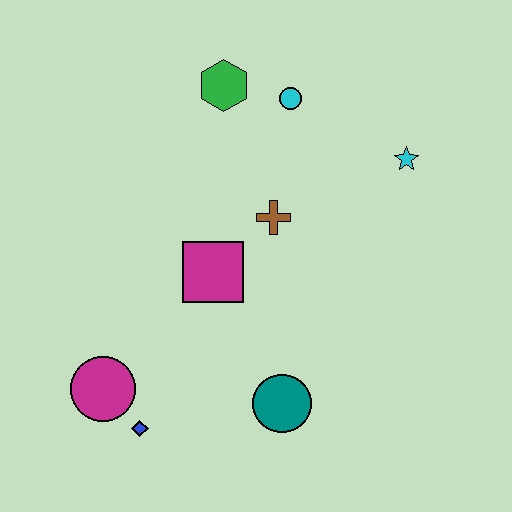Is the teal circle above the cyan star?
No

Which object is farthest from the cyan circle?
The blue diamond is farthest from the cyan circle.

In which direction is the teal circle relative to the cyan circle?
The teal circle is below the cyan circle.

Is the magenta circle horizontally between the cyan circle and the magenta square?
No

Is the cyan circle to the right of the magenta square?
Yes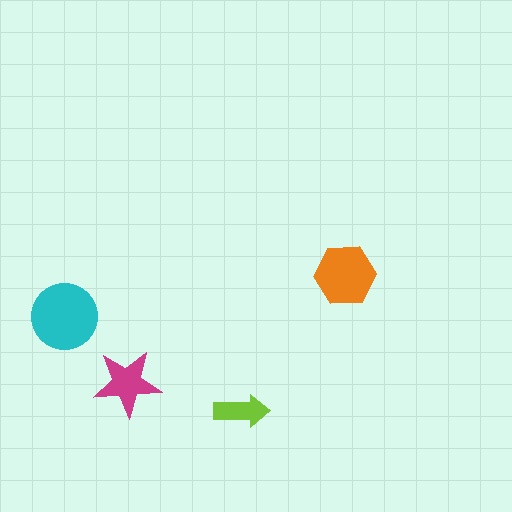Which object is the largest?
The cyan circle.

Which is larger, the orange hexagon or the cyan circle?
The cyan circle.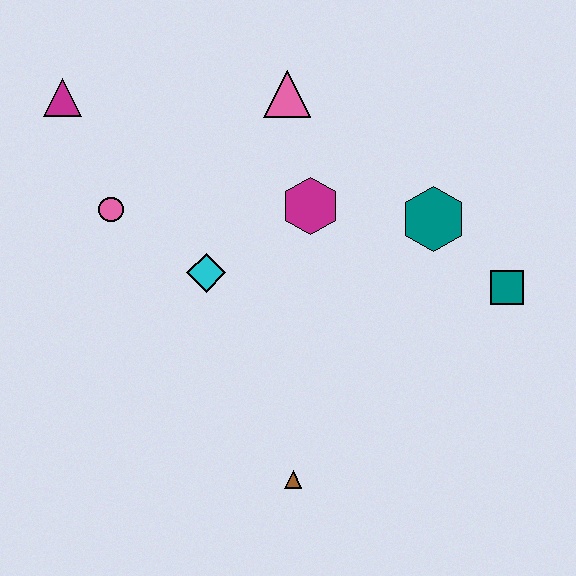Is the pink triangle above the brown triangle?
Yes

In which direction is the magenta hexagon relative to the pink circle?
The magenta hexagon is to the right of the pink circle.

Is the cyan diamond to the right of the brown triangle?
No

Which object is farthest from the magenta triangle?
The teal square is farthest from the magenta triangle.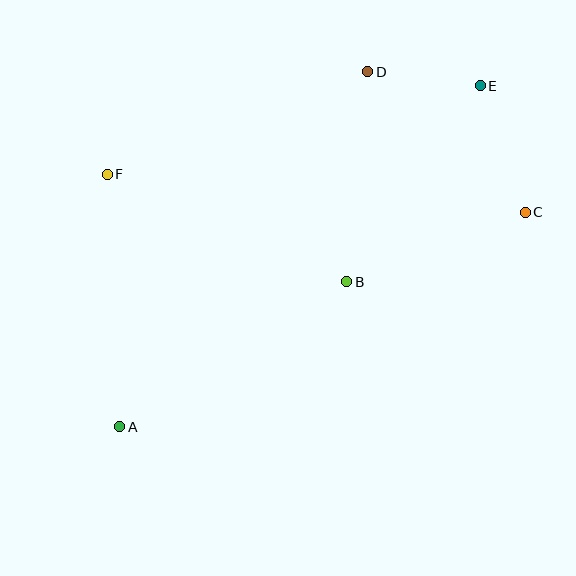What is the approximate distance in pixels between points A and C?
The distance between A and C is approximately 458 pixels.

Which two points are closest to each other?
Points D and E are closest to each other.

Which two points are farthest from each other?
Points A and E are farthest from each other.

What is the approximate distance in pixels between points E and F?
The distance between E and F is approximately 383 pixels.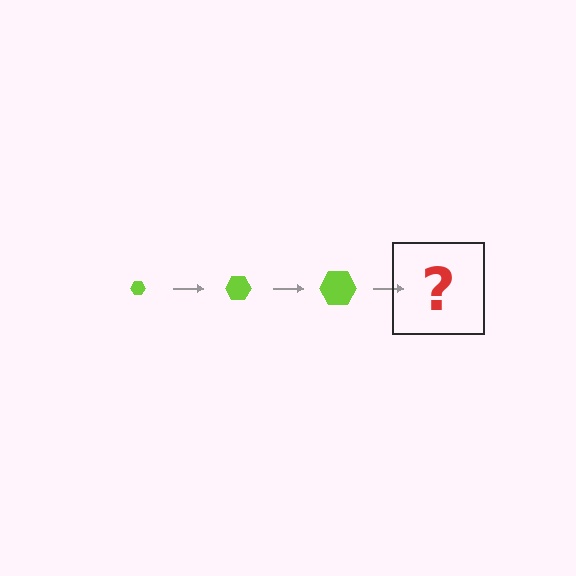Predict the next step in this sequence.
The next step is a lime hexagon, larger than the previous one.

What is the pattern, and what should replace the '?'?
The pattern is that the hexagon gets progressively larger each step. The '?' should be a lime hexagon, larger than the previous one.